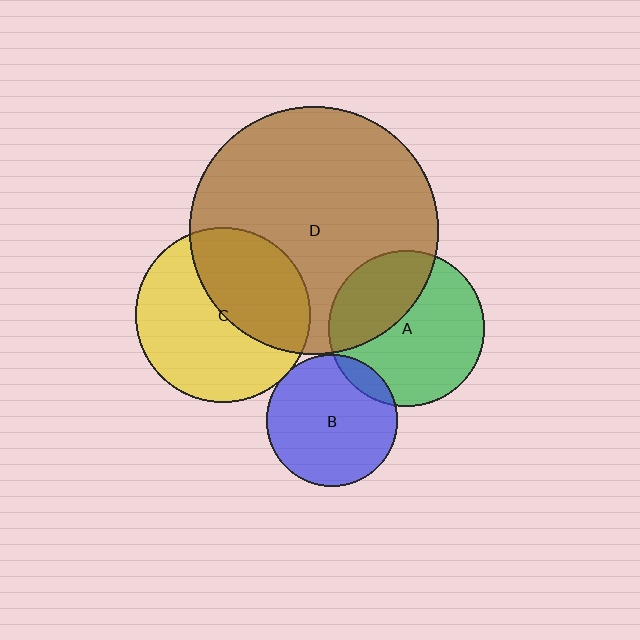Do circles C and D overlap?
Yes.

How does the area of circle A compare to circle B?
Approximately 1.4 times.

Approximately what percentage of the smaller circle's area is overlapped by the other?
Approximately 45%.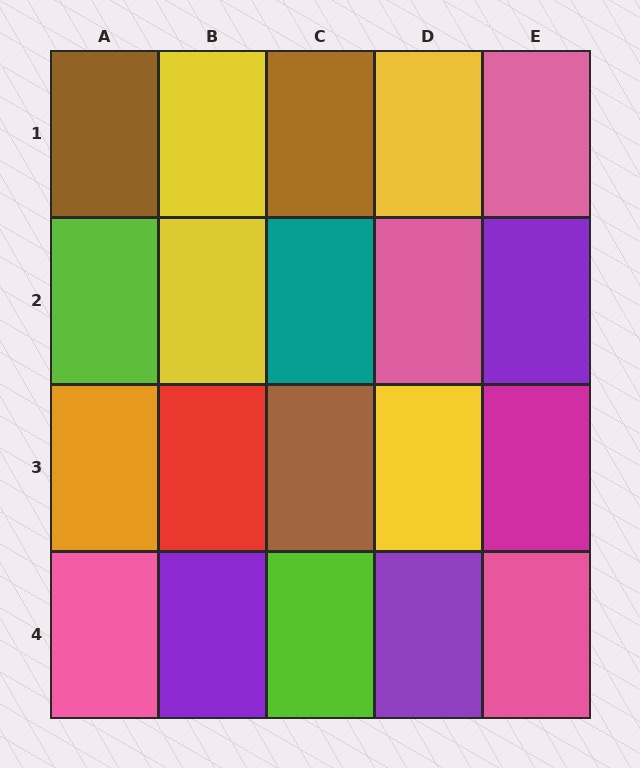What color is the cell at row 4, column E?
Pink.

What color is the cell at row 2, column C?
Teal.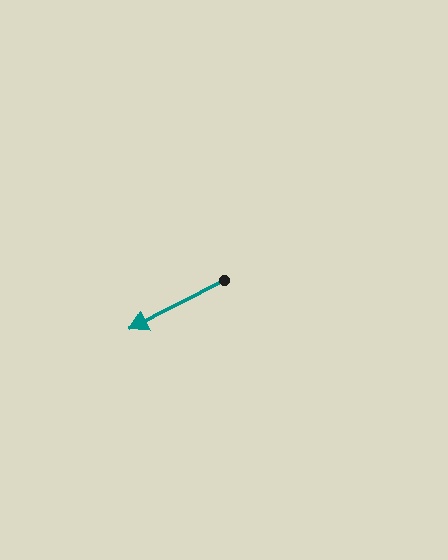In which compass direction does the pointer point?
Southwest.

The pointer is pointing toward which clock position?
Roughly 8 o'clock.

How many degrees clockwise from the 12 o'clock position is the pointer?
Approximately 242 degrees.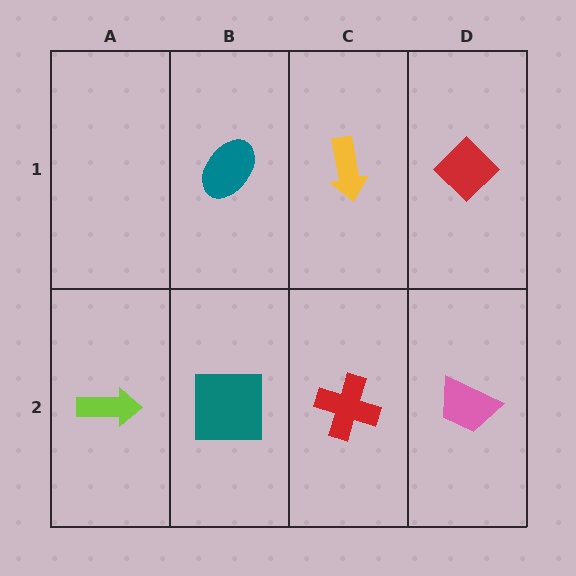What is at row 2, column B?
A teal square.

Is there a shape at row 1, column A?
No, that cell is empty.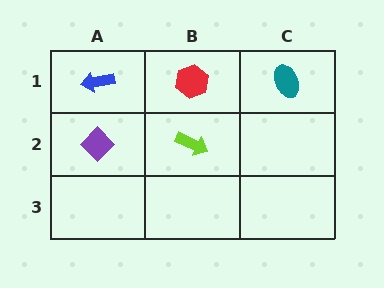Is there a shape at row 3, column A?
No, that cell is empty.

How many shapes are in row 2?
2 shapes.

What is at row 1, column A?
A blue arrow.